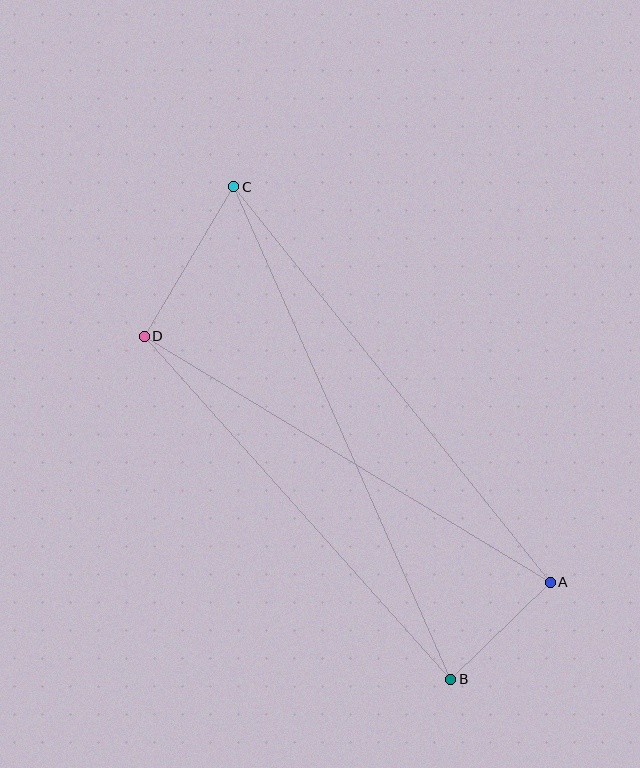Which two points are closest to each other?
Points A and B are closest to each other.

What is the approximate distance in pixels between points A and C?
The distance between A and C is approximately 506 pixels.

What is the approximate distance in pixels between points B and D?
The distance between B and D is approximately 460 pixels.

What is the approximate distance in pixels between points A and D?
The distance between A and D is approximately 475 pixels.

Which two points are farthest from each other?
Points B and C are farthest from each other.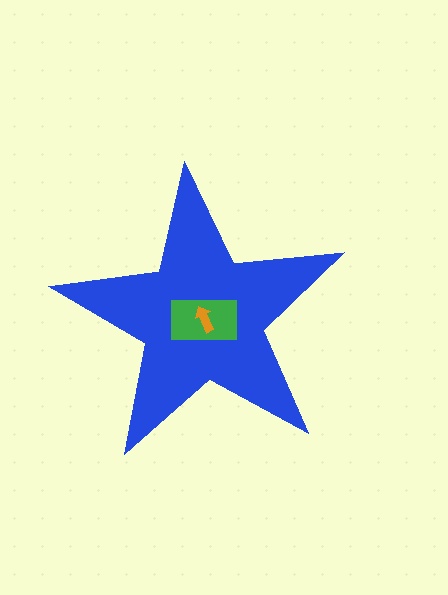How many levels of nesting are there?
3.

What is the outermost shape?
The blue star.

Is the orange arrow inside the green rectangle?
Yes.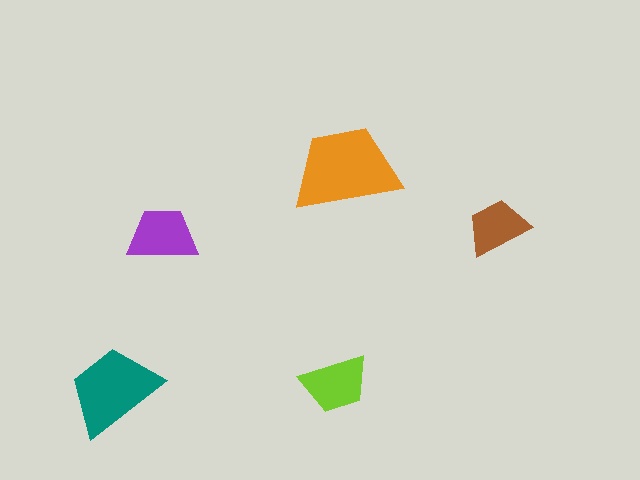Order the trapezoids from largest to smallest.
the orange one, the teal one, the purple one, the lime one, the brown one.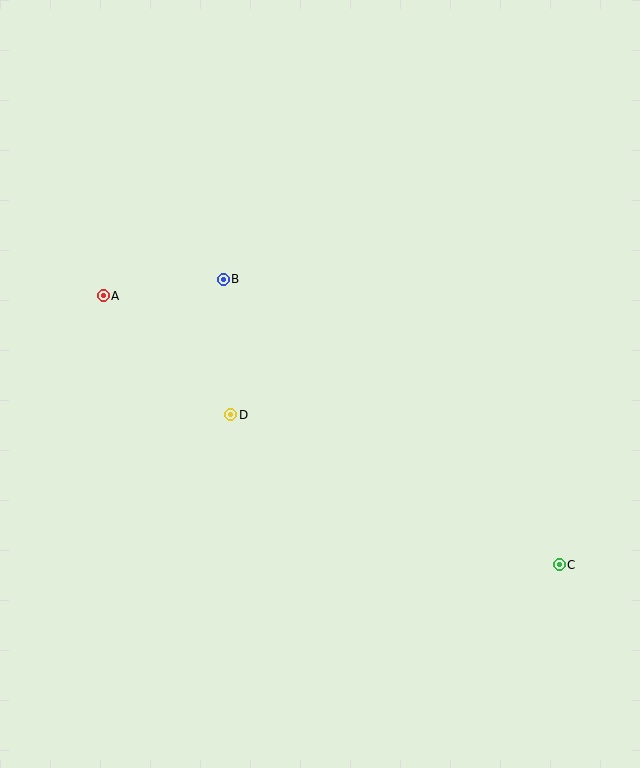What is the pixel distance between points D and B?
The distance between D and B is 136 pixels.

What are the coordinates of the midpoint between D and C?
The midpoint between D and C is at (395, 490).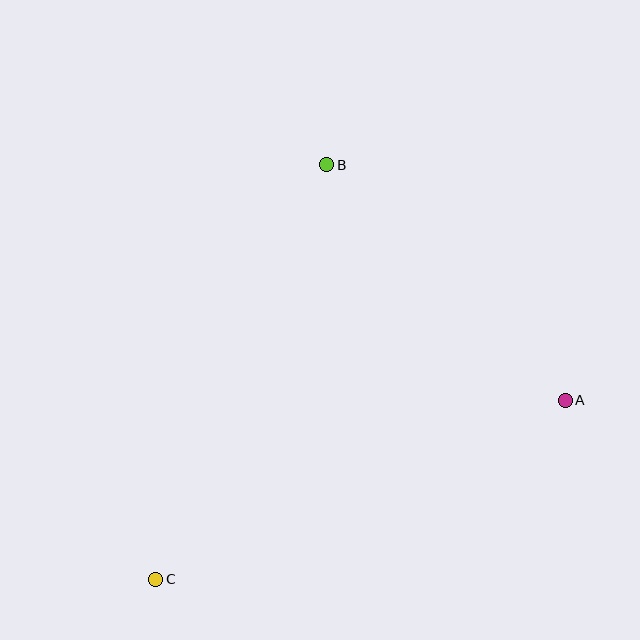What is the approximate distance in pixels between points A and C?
The distance between A and C is approximately 447 pixels.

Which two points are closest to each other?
Points A and B are closest to each other.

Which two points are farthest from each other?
Points B and C are farthest from each other.